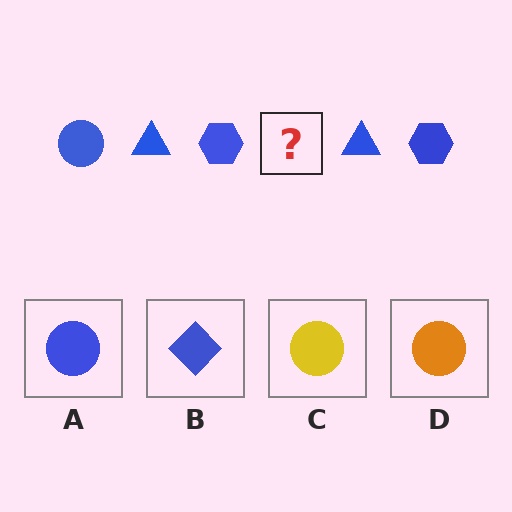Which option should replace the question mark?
Option A.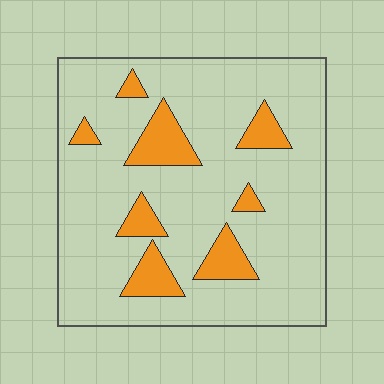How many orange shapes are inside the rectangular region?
8.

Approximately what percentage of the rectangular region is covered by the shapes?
Approximately 15%.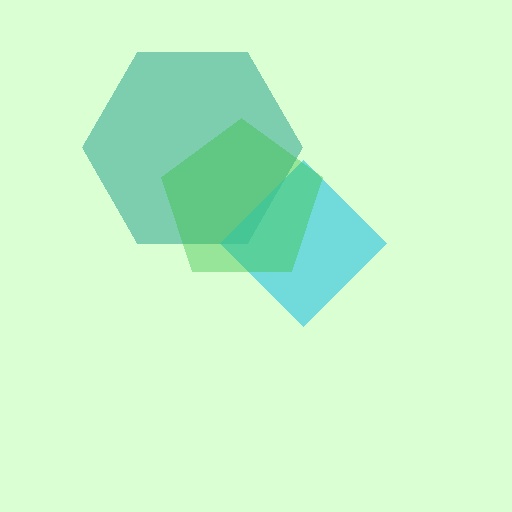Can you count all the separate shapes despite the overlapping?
Yes, there are 3 separate shapes.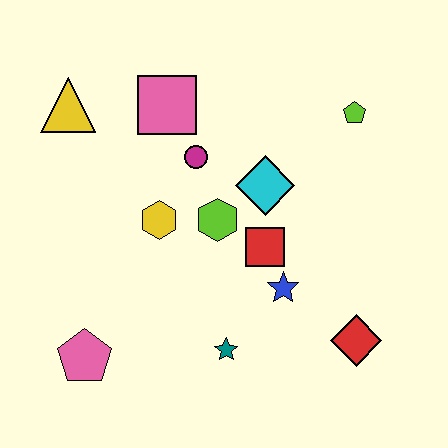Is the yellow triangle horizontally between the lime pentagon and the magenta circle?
No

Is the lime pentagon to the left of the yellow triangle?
No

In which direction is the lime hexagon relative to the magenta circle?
The lime hexagon is below the magenta circle.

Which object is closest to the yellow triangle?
The pink square is closest to the yellow triangle.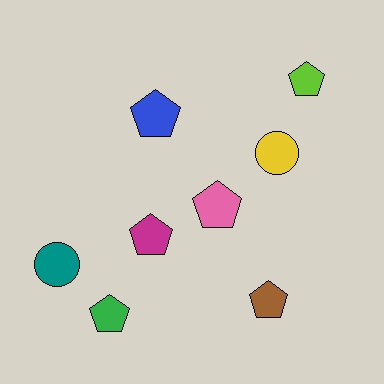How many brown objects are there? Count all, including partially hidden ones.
There is 1 brown object.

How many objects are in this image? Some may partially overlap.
There are 8 objects.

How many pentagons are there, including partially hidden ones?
There are 6 pentagons.